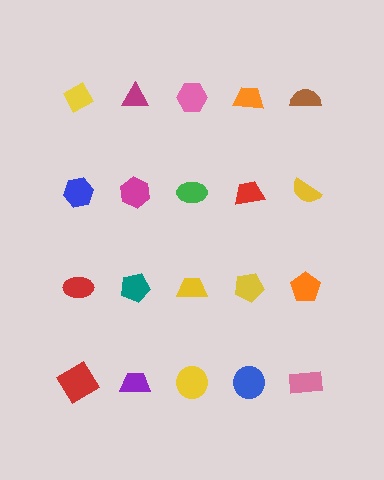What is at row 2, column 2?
A magenta hexagon.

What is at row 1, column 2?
A magenta triangle.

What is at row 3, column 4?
A yellow pentagon.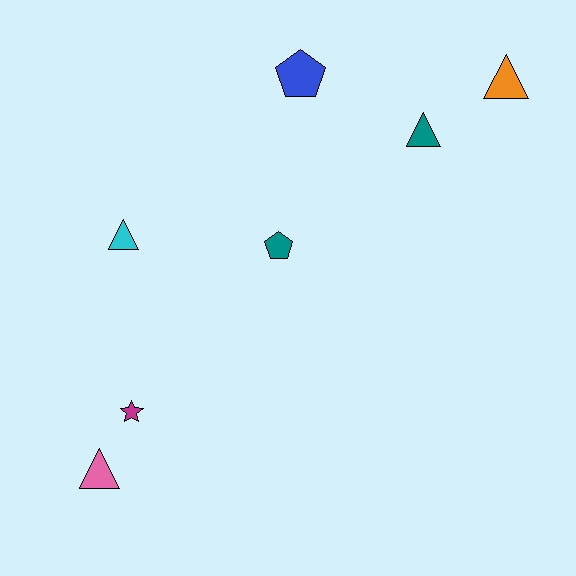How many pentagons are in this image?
There are 2 pentagons.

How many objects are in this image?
There are 7 objects.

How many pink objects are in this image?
There is 1 pink object.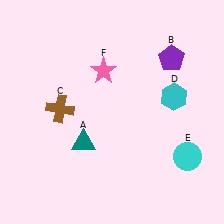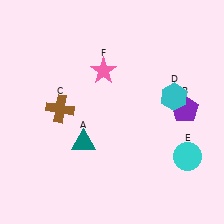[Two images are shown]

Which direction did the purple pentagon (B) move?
The purple pentagon (B) moved down.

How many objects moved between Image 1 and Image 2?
1 object moved between the two images.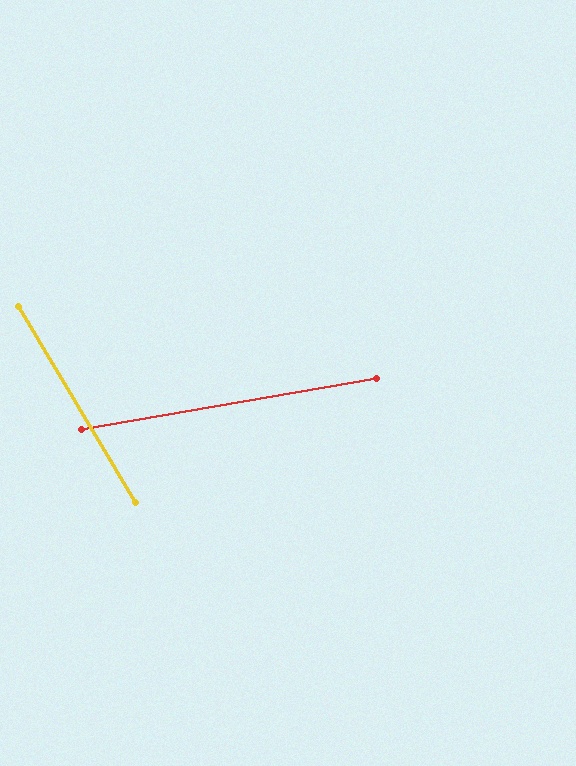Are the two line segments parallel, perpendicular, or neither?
Neither parallel nor perpendicular — they differ by about 69°.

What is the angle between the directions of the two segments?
Approximately 69 degrees.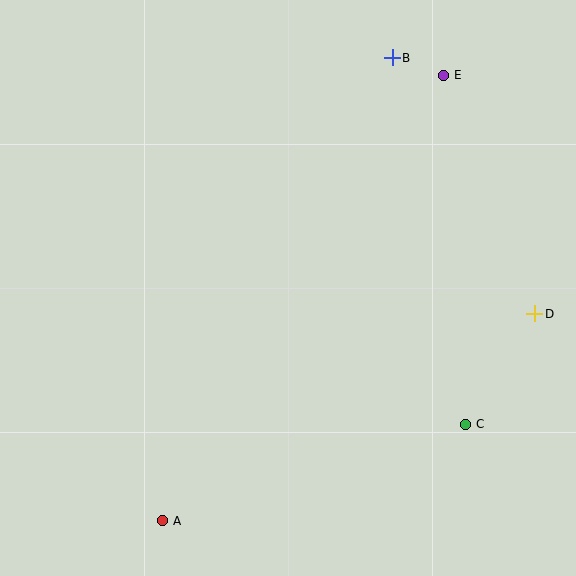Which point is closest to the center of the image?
Point C at (466, 424) is closest to the center.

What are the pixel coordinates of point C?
Point C is at (466, 424).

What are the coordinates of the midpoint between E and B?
The midpoint between E and B is at (418, 67).